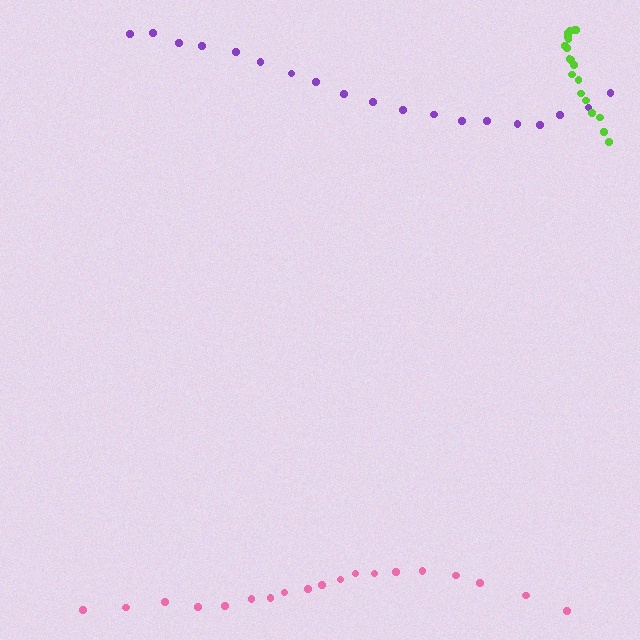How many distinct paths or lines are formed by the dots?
There are 3 distinct paths.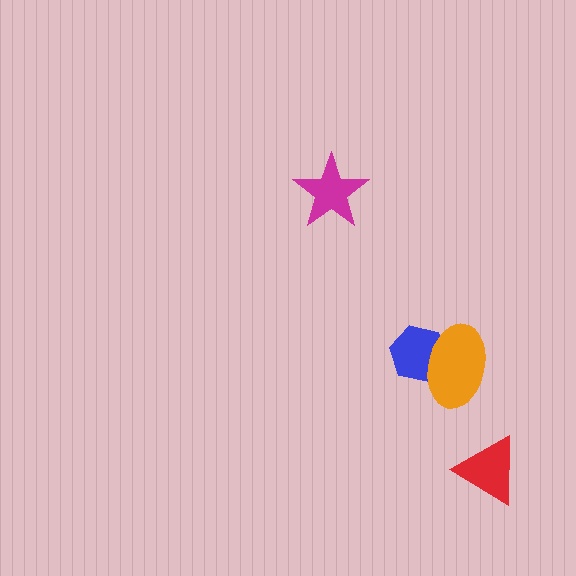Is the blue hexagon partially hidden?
Yes, it is partially covered by another shape.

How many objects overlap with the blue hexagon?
1 object overlaps with the blue hexagon.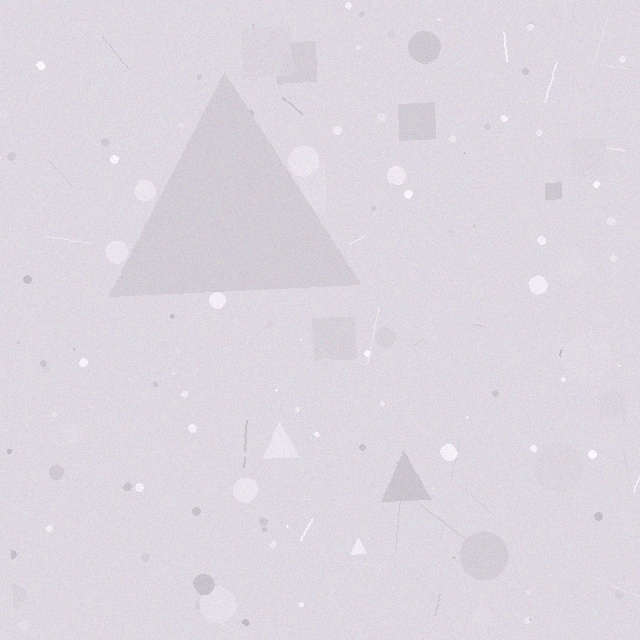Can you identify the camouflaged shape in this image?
The camouflaged shape is a triangle.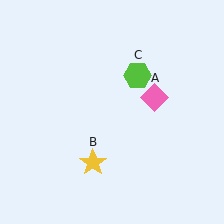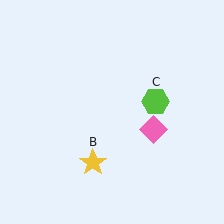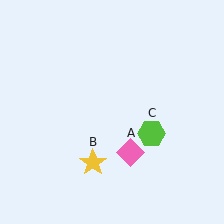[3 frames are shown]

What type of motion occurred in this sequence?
The pink diamond (object A), lime hexagon (object C) rotated clockwise around the center of the scene.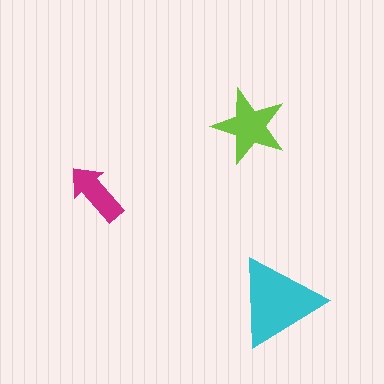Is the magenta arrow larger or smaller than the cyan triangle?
Smaller.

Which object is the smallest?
The magenta arrow.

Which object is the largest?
The cyan triangle.